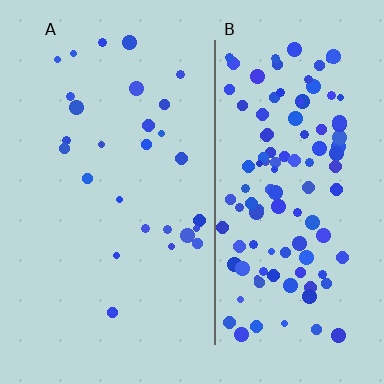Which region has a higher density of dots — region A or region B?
B (the right).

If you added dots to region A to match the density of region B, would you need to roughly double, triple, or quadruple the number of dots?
Approximately quadruple.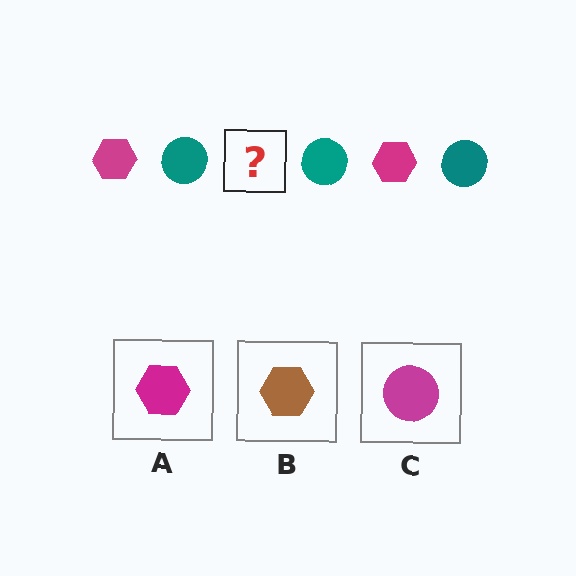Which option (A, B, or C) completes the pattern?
A.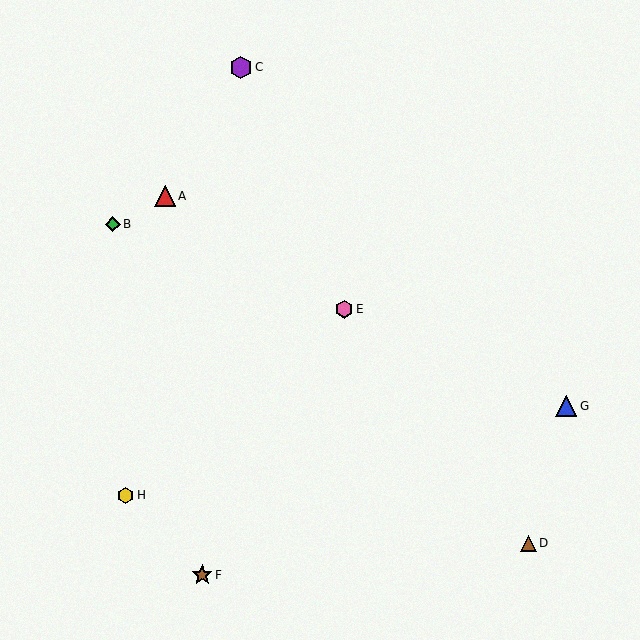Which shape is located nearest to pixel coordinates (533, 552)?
The brown triangle (labeled D) at (528, 543) is nearest to that location.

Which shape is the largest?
The purple hexagon (labeled C) is the largest.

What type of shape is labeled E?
Shape E is a pink hexagon.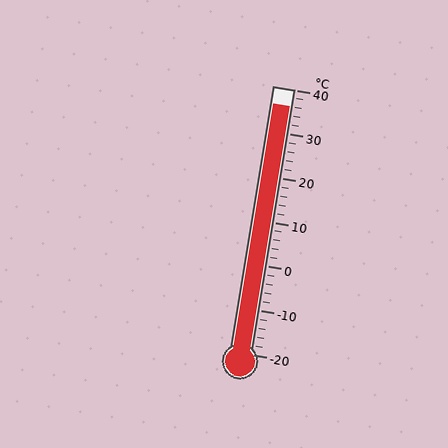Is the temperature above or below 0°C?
The temperature is above 0°C.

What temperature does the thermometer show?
The thermometer shows approximately 36°C.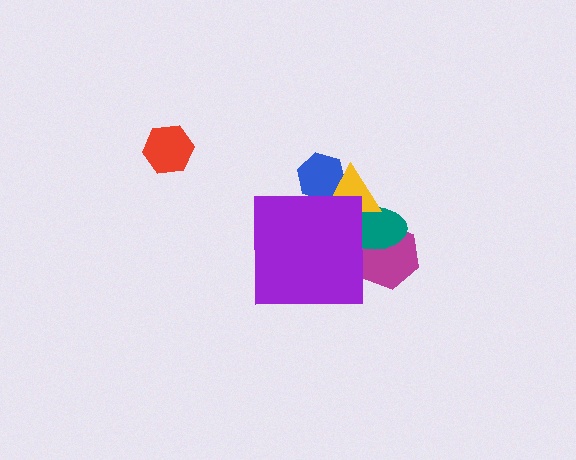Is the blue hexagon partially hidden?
Yes, the blue hexagon is partially hidden behind the purple square.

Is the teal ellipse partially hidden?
Yes, the teal ellipse is partially hidden behind the purple square.